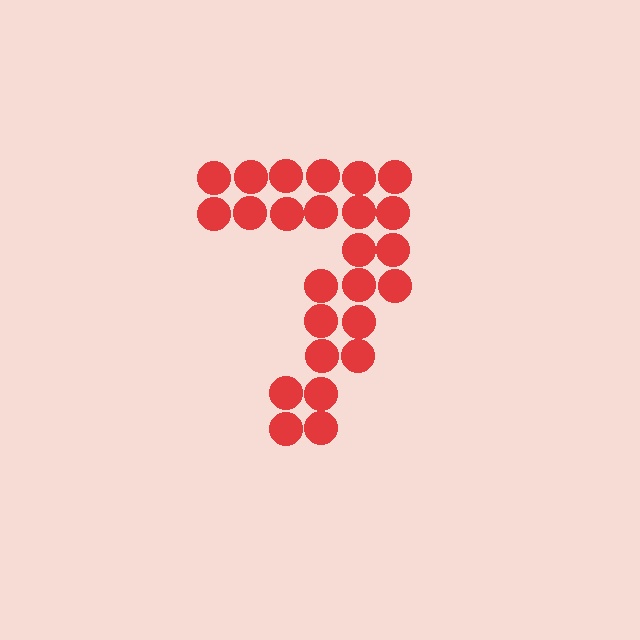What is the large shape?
The large shape is the digit 7.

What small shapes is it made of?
It is made of small circles.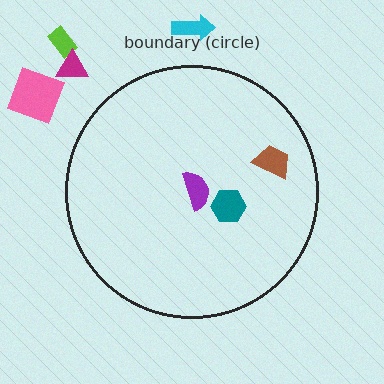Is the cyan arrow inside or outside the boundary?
Outside.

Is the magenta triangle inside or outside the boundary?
Outside.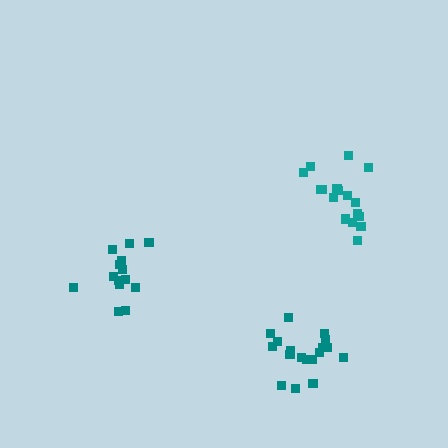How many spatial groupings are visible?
There are 3 spatial groupings.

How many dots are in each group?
Group 1: 19 dots, Group 2: 14 dots, Group 3: 18 dots (51 total).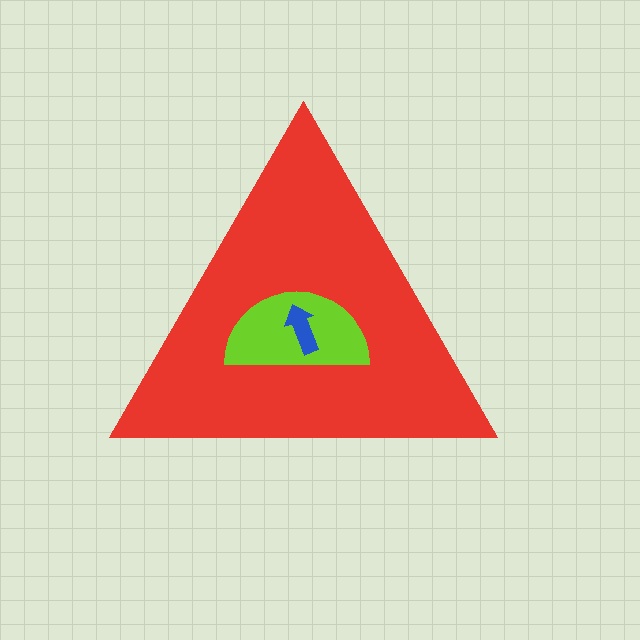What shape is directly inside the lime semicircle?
The blue arrow.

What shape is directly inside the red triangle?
The lime semicircle.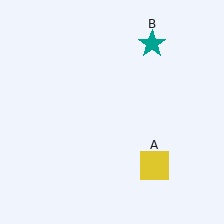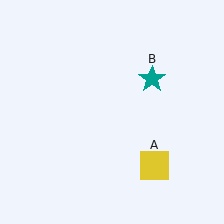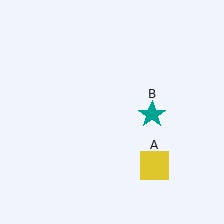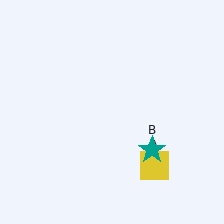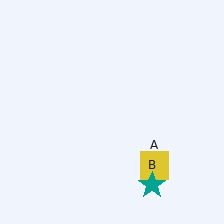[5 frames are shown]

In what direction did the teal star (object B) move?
The teal star (object B) moved down.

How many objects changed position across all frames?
1 object changed position: teal star (object B).